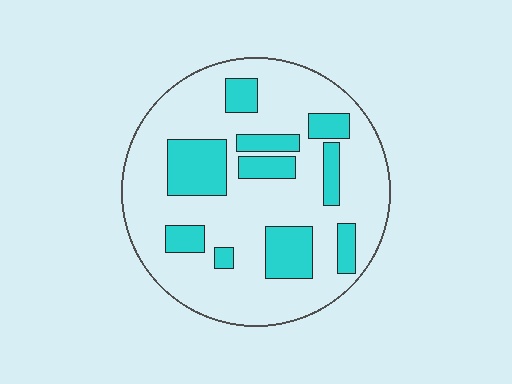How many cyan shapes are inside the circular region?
10.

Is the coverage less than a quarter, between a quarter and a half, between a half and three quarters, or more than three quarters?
Between a quarter and a half.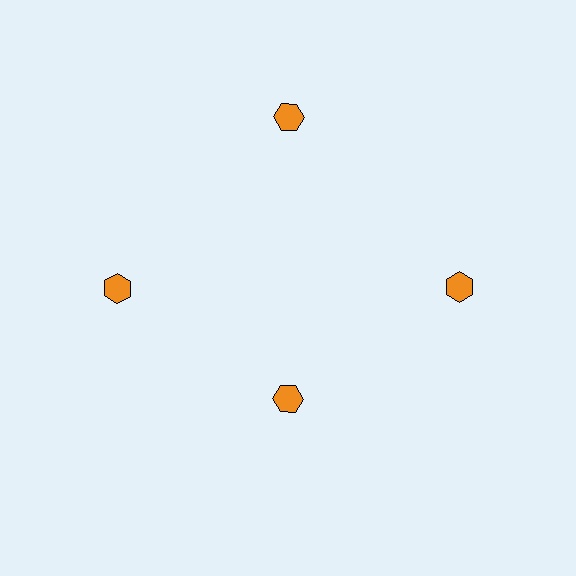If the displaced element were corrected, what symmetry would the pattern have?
It would have 4-fold rotational symmetry — the pattern would map onto itself every 90 degrees.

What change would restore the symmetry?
The symmetry would be restored by moving it outward, back onto the ring so that all 4 hexagons sit at equal angles and equal distance from the center.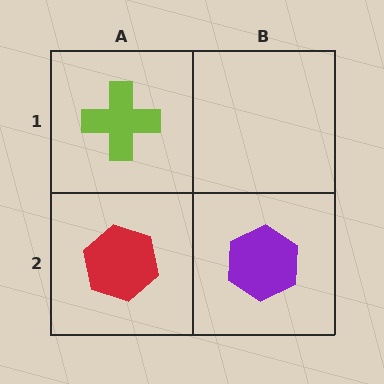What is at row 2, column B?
A purple hexagon.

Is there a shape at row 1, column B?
No, that cell is empty.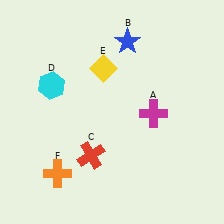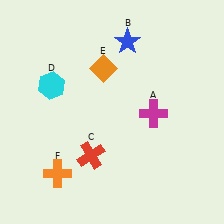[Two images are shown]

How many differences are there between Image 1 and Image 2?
There is 1 difference between the two images.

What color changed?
The diamond (E) changed from yellow in Image 1 to orange in Image 2.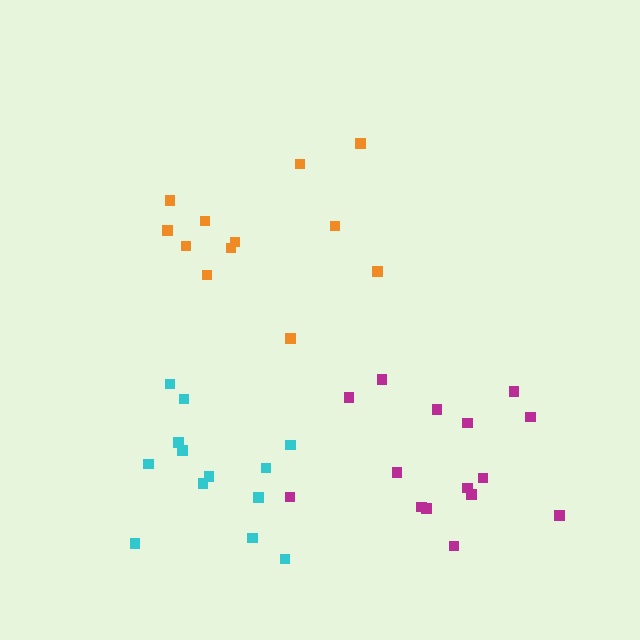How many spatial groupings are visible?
There are 3 spatial groupings.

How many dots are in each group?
Group 1: 13 dots, Group 2: 12 dots, Group 3: 15 dots (40 total).